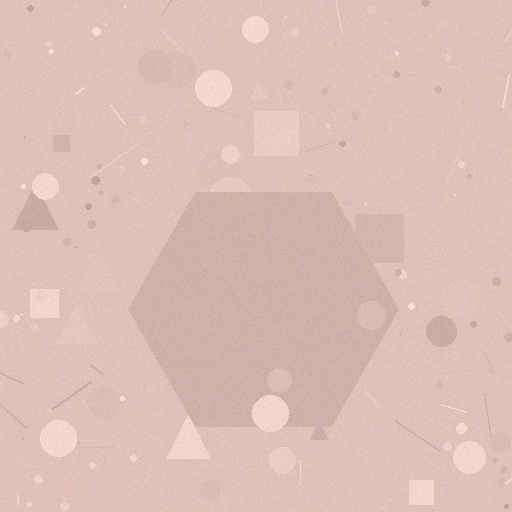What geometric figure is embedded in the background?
A hexagon is embedded in the background.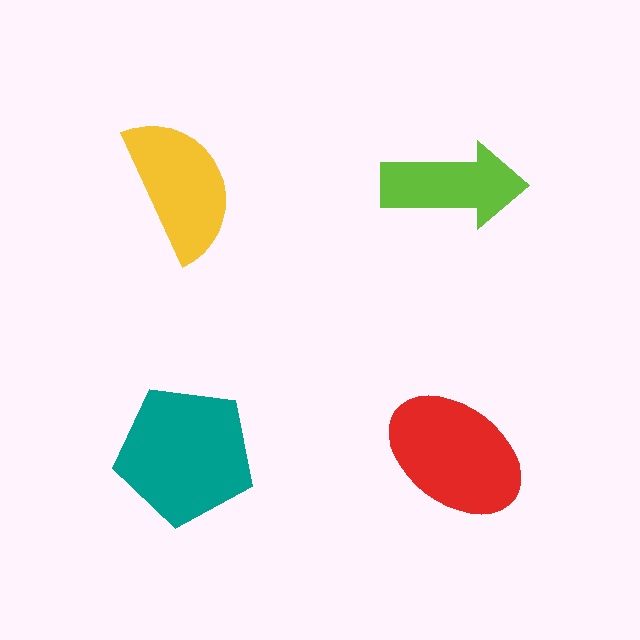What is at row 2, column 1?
A teal pentagon.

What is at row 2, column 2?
A red ellipse.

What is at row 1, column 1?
A yellow semicircle.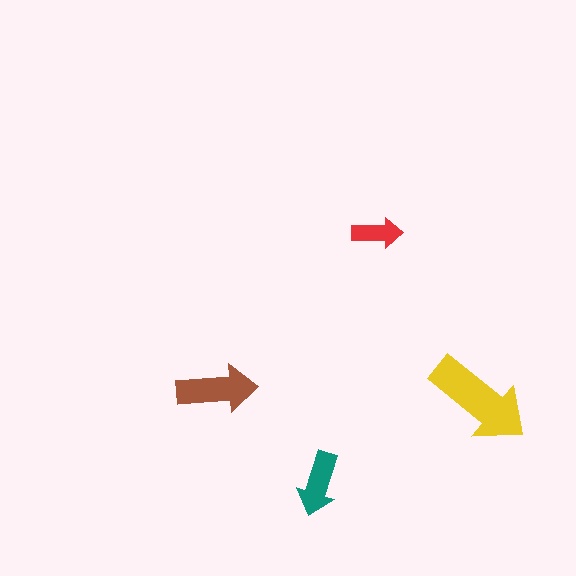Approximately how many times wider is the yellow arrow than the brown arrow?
About 1.5 times wider.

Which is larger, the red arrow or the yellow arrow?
The yellow one.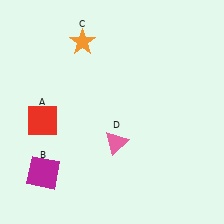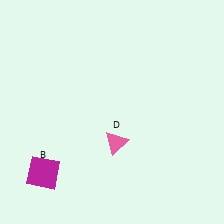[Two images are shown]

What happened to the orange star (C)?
The orange star (C) was removed in Image 2. It was in the top-left area of Image 1.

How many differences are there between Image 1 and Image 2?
There are 2 differences between the two images.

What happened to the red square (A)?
The red square (A) was removed in Image 2. It was in the bottom-left area of Image 1.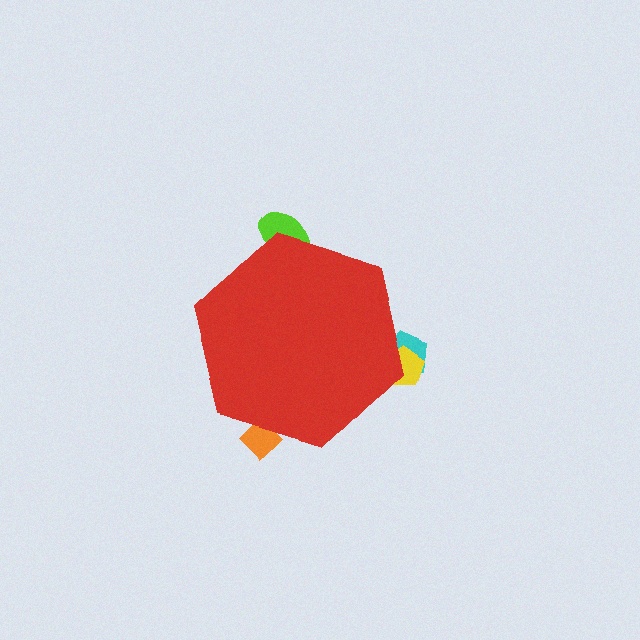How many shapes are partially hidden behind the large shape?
4 shapes are partially hidden.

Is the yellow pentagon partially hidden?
Yes, the yellow pentagon is partially hidden behind the red hexagon.